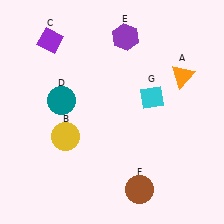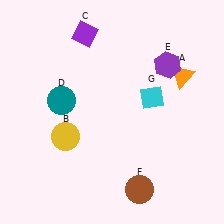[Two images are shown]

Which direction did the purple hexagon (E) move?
The purple hexagon (E) moved right.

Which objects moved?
The objects that moved are: the purple diamond (C), the purple hexagon (E).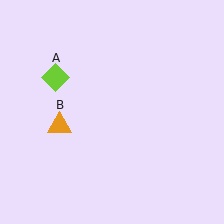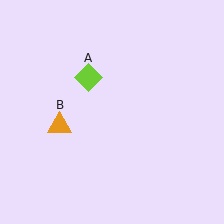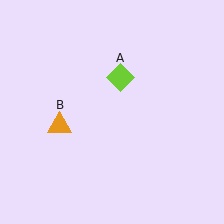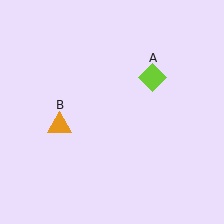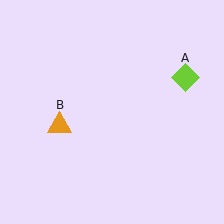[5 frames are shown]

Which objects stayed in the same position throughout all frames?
Orange triangle (object B) remained stationary.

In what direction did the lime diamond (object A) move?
The lime diamond (object A) moved right.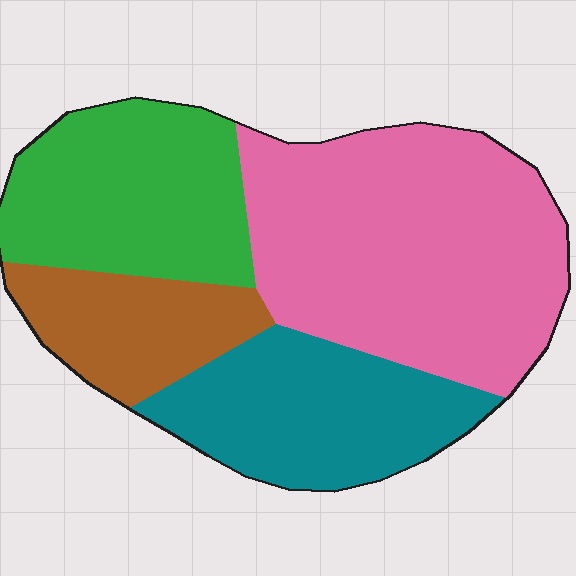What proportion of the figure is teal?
Teal takes up between a sixth and a third of the figure.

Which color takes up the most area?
Pink, at roughly 40%.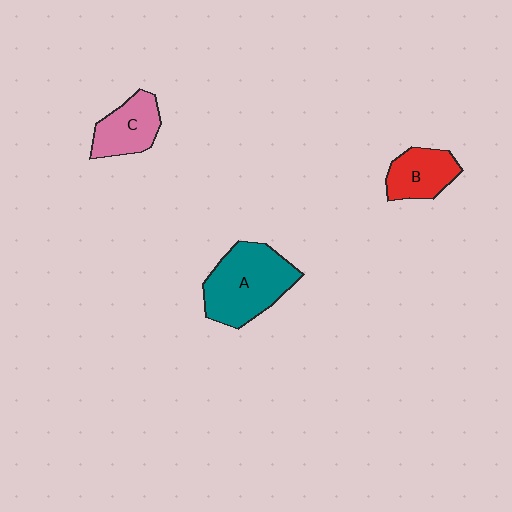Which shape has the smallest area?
Shape B (red).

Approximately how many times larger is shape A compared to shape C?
Approximately 1.7 times.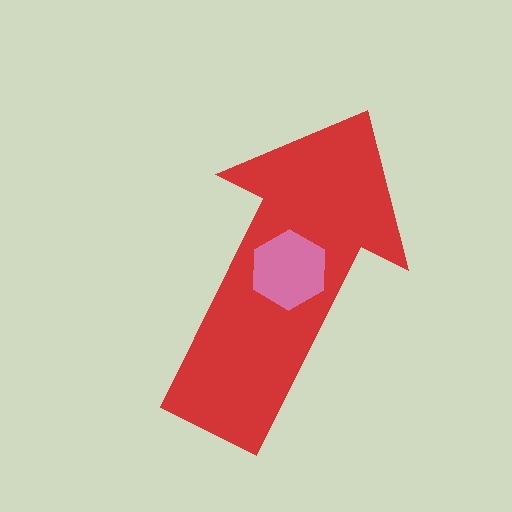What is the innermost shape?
The pink hexagon.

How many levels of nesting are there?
2.